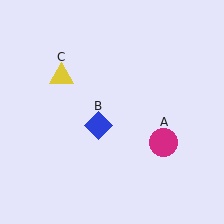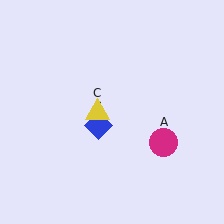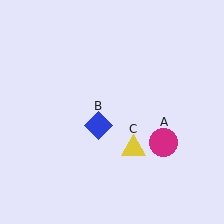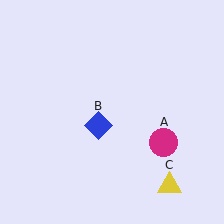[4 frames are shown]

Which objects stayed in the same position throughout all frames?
Magenta circle (object A) and blue diamond (object B) remained stationary.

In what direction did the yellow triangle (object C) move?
The yellow triangle (object C) moved down and to the right.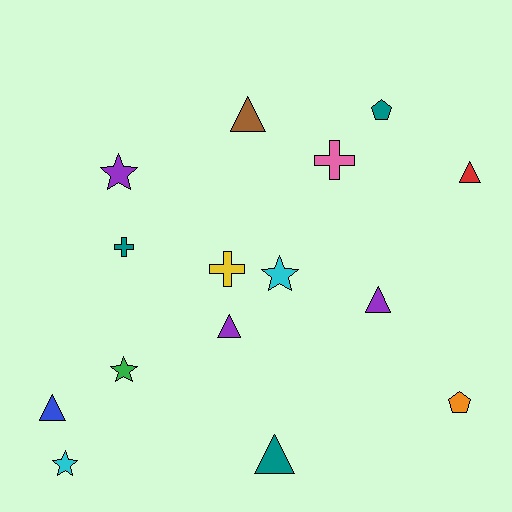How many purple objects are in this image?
There are 3 purple objects.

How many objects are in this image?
There are 15 objects.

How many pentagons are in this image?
There are 2 pentagons.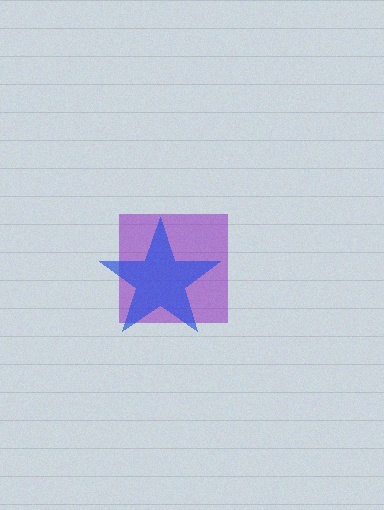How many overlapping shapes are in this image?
There are 2 overlapping shapes in the image.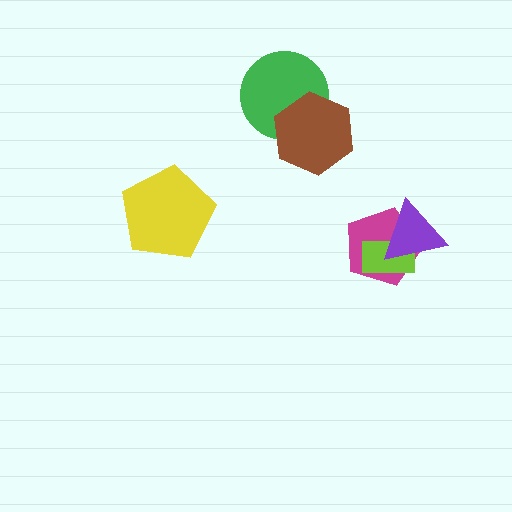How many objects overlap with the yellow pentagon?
0 objects overlap with the yellow pentagon.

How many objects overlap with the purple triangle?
2 objects overlap with the purple triangle.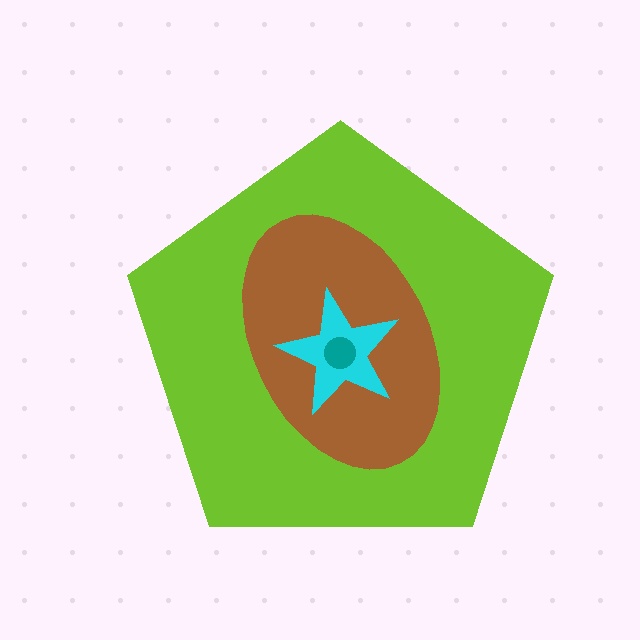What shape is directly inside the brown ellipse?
The cyan star.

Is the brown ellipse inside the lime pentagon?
Yes.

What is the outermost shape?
The lime pentagon.